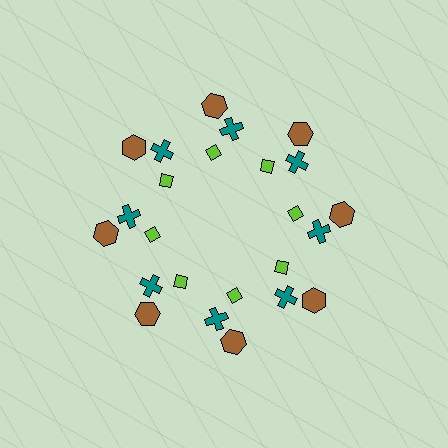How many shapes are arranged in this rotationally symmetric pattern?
There are 24 shapes, arranged in 8 groups of 3.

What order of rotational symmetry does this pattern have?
This pattern has 8-fold rotational symmetry.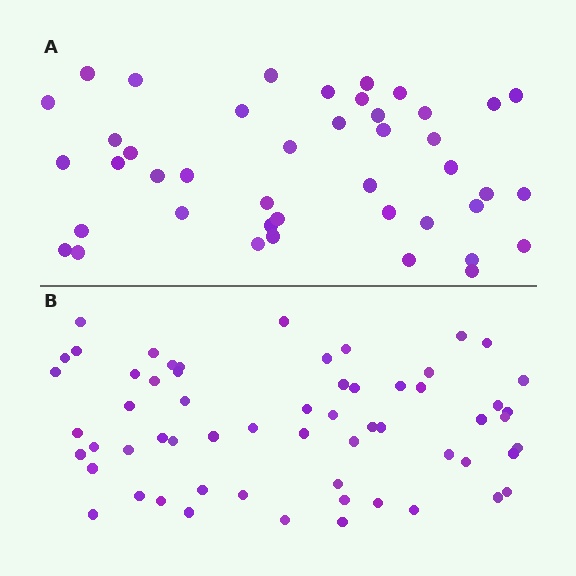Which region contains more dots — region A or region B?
Region B (the bottom region) has more dots.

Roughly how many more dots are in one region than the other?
Region B has approximately 15 more dots than region A.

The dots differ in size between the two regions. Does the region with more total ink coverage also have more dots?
No. Region A has more total ink coverage because its dots are larger, but region B actually contains more individual dots. Total area can be misleading — the number of items is what matters here.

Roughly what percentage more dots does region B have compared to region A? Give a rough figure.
About 40% more.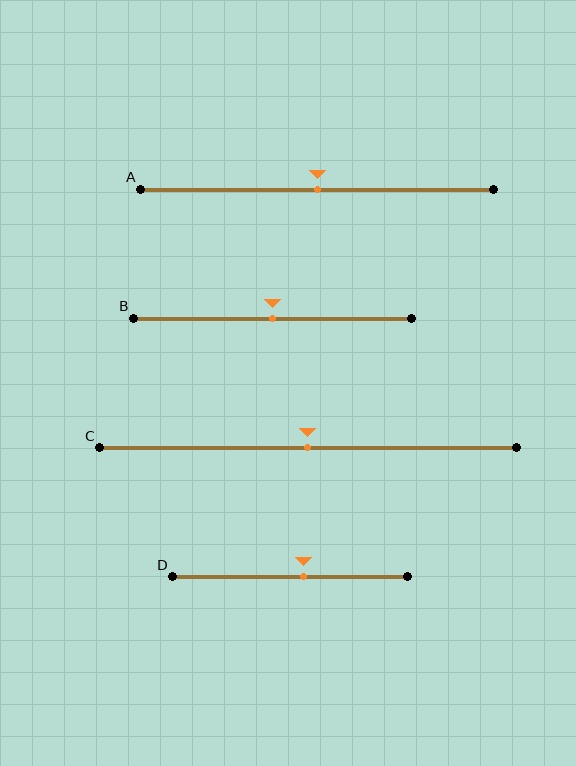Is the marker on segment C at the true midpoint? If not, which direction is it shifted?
Yes, the marker on segment C is at the true midpoint.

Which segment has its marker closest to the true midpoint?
Segment A has its marker closest to the true midpoint.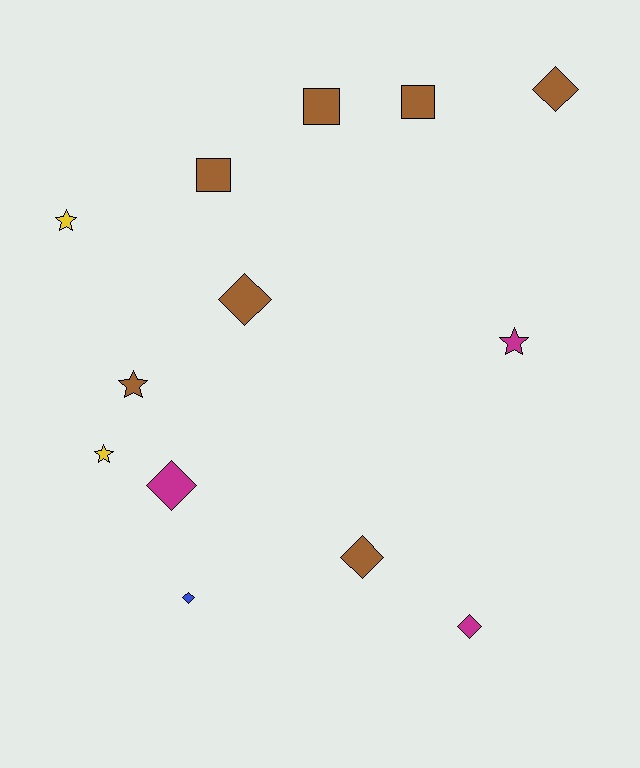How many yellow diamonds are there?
There are no yellow diamonds.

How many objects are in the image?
There are 13 objects.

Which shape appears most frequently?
Diamond, with 6 objects.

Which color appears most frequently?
Brown, with 7 objects.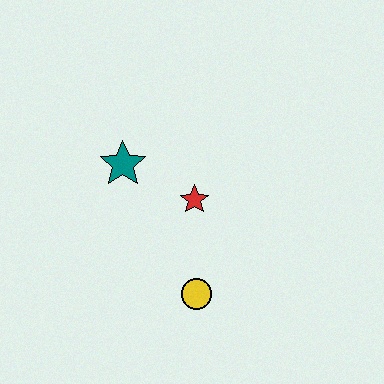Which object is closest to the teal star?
The red star is closest to the teal star.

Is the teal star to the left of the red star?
Yes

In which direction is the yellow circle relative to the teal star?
The yellow circle is below the teal star.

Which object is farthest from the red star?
The yellow circle is farthest from the red star.